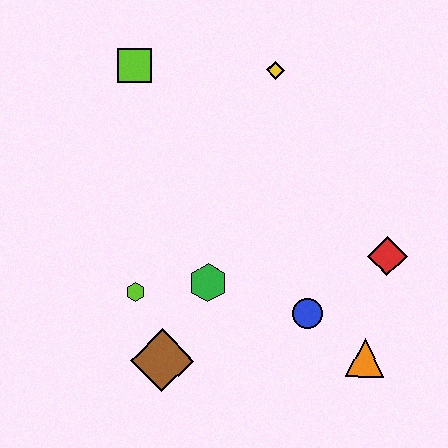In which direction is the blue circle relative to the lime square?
The blue circle is below the lime square.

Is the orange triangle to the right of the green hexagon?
Yes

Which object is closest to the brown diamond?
The lime hexagon is closest to the brown diamond.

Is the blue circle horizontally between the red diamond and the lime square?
Yes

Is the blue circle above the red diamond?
No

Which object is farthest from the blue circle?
The lime square is farthest from the blue circle.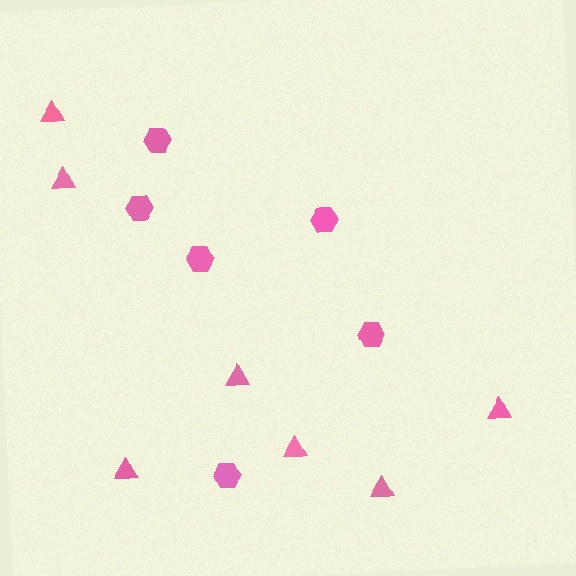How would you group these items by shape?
There are 2 groups: one group of hexagons (6) and one group of triangles (7).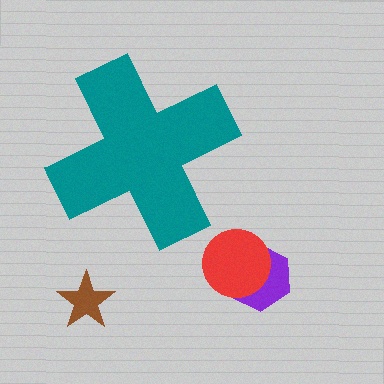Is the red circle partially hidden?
No, the red circle is fully visible.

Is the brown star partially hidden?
No, the brown star is fully visible.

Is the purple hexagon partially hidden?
No, the purple hexagon is fully visible.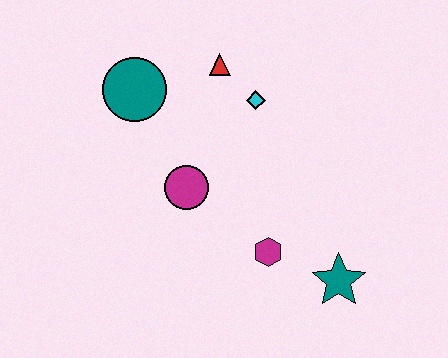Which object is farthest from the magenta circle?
The teal star is farthest from the magenta circle.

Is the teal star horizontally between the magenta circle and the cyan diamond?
No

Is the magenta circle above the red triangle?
No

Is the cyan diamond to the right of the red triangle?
Yes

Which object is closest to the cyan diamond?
The red triangle is closest to the cyan diamond.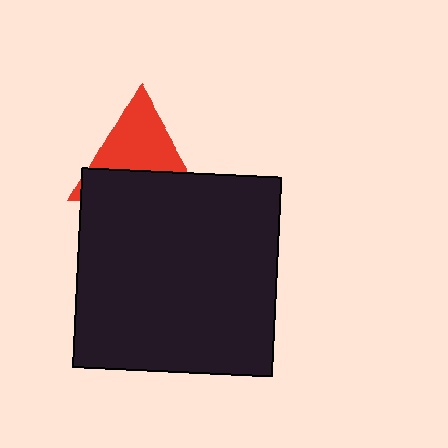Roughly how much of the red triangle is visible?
About half of it is visible (roughly 54%).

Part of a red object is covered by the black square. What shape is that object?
It is a triangle.